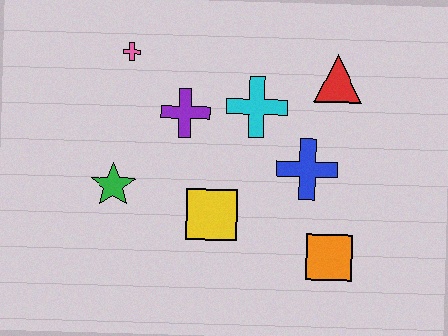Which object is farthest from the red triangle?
The green star is farthest from the red triangle.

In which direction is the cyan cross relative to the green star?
The cyan cross is to the right of the green star.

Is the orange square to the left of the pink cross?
No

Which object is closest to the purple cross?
The cyan cross is closest to the purple cross.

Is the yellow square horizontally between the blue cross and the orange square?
No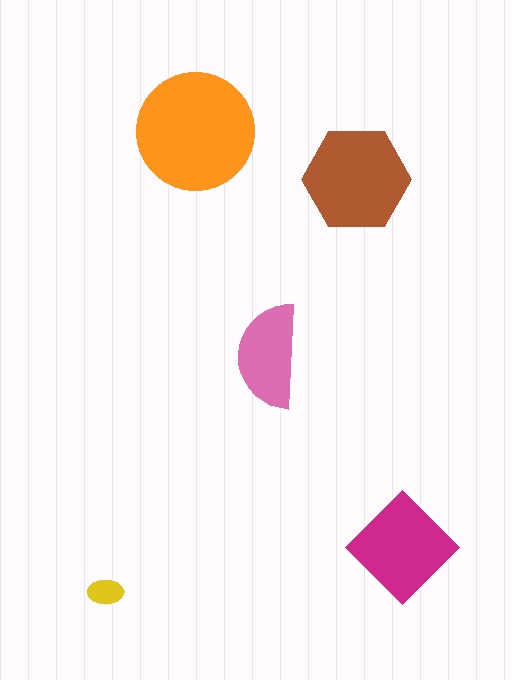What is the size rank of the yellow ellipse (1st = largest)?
5th.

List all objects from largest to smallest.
The orange circle, the brown hexagon, the magenta diamond, the pink semicircle, the yellow ellipse.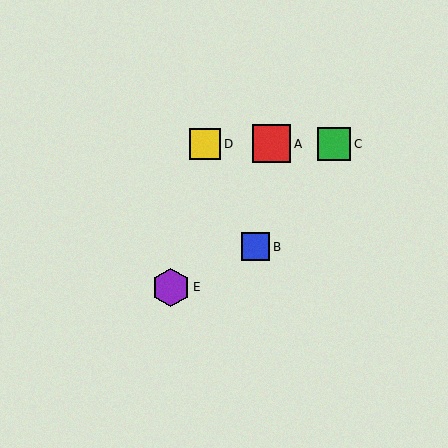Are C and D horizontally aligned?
Yes, both are at y≈144.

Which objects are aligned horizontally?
Objects A, C, D are aligned horizontally.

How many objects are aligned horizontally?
3 objects (A, C, D) are aligned horizontally.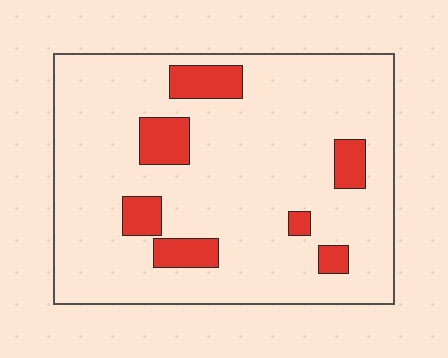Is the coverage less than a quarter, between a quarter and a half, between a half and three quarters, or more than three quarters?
Less than a quarter.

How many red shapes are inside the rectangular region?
7.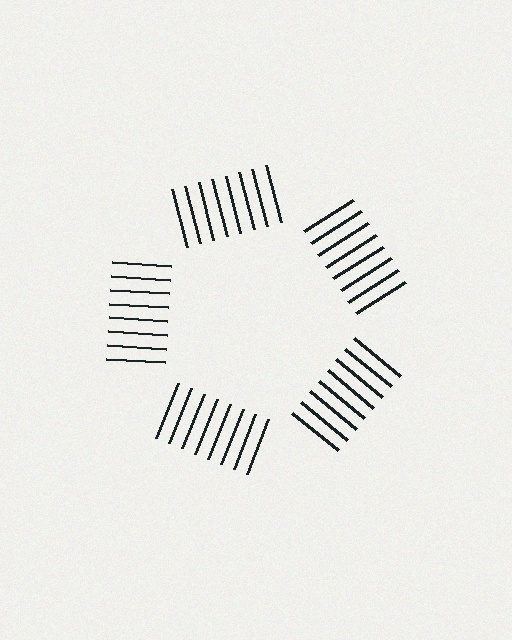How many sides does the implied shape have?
5 sides — the line-ends trace a pentagon.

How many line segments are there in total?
40 — 8 along each of the 5 edges.